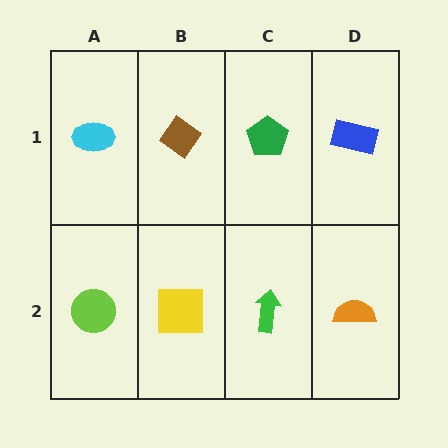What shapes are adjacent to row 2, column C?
A green pentagon (row 1, column C), a yellow square (row 2, column B), an orange semicircle (row 2, column D).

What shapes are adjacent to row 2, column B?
A brown diamond (row 1, column B), a lime circle (row 2, column A), a green arrow (row 2, column C).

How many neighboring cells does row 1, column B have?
3.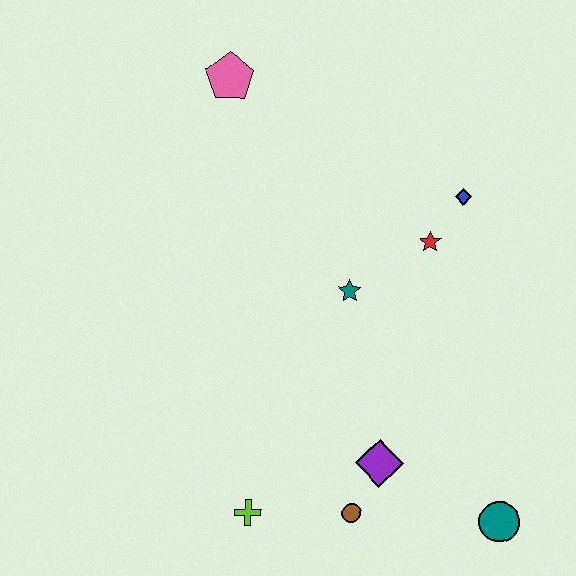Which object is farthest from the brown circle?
The pink pentagon is farthest from the brown circle.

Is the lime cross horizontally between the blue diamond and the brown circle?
No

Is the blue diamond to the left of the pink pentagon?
No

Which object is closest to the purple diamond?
The brown circle is closest to the purple diamond.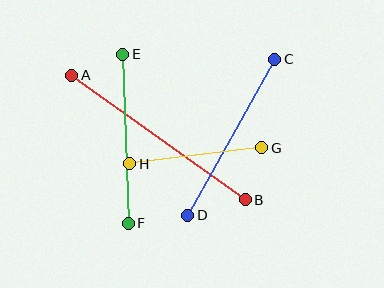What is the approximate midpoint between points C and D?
The midpoint is at approximately (231, 137) pixels.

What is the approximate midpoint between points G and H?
The midpoint is at approximately (196, 156) pixels.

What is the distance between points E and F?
The distance is approximately 169 pixels.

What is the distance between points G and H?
The distance is approximately 133 pixels.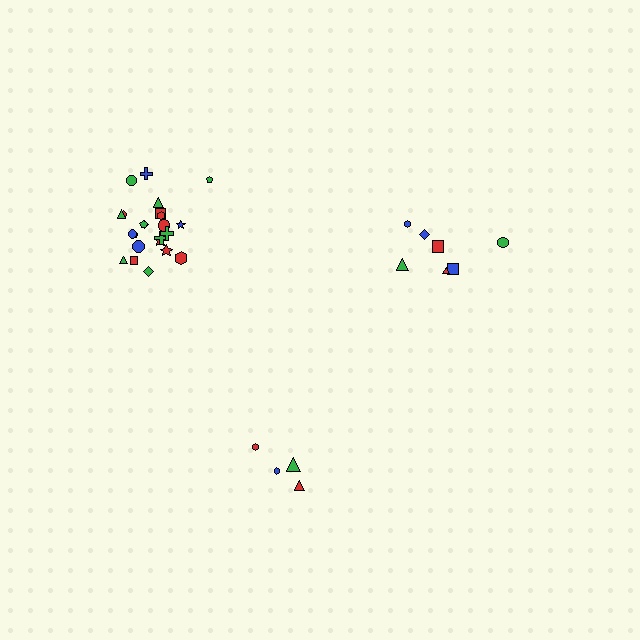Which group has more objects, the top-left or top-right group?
The top-left group.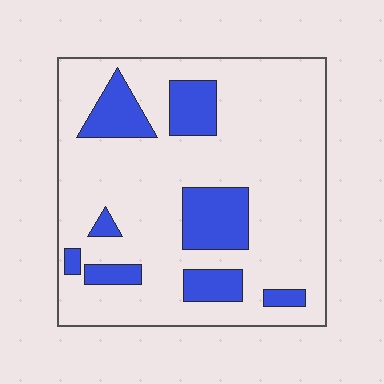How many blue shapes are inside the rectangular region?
8.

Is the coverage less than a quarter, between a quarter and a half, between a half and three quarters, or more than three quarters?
Less than a quarter.